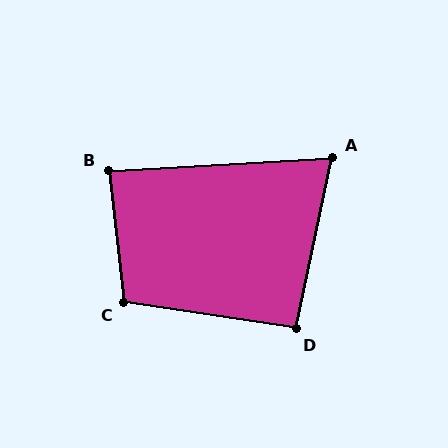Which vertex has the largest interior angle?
C, at approximately 105 degrees.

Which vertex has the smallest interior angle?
A, at approximately 75 degrees.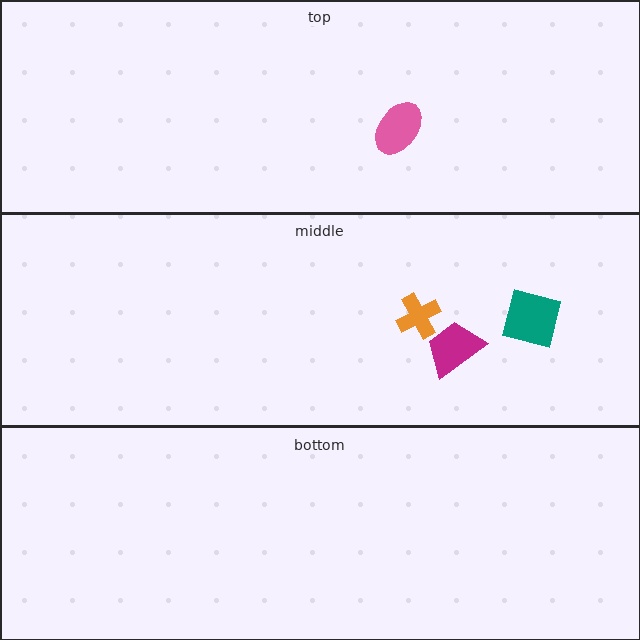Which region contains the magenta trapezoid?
The middle region.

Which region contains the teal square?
The middle region.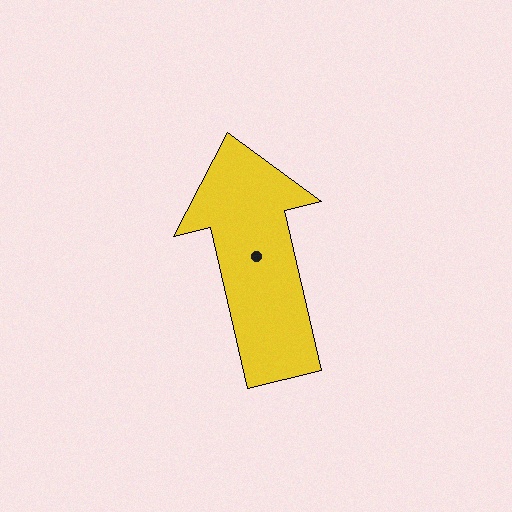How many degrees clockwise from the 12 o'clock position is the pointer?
Approximately 347 degrees.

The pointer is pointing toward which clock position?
Roughly 12 o'clock.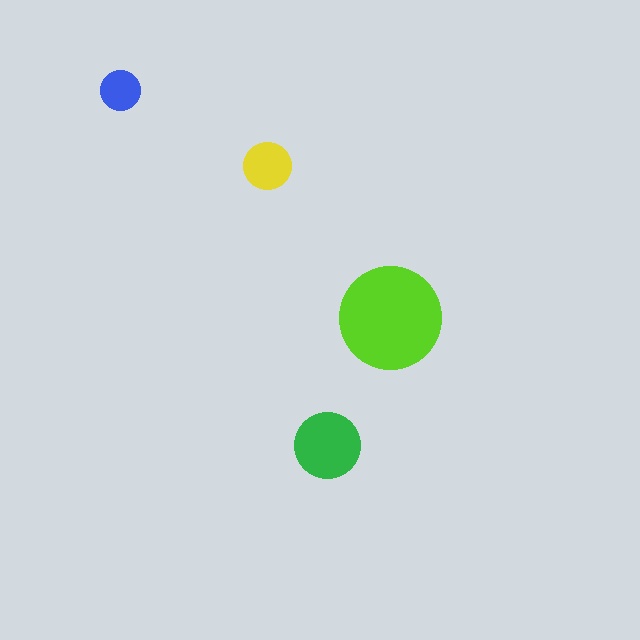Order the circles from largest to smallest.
the lime one, the green one, the yellow one, the blue one.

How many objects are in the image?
There are 4 objects in the image.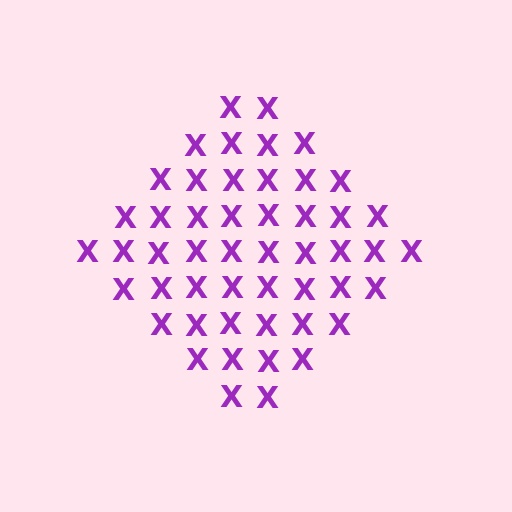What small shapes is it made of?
It is made of small letter X's.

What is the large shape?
The large shape is a diamond.